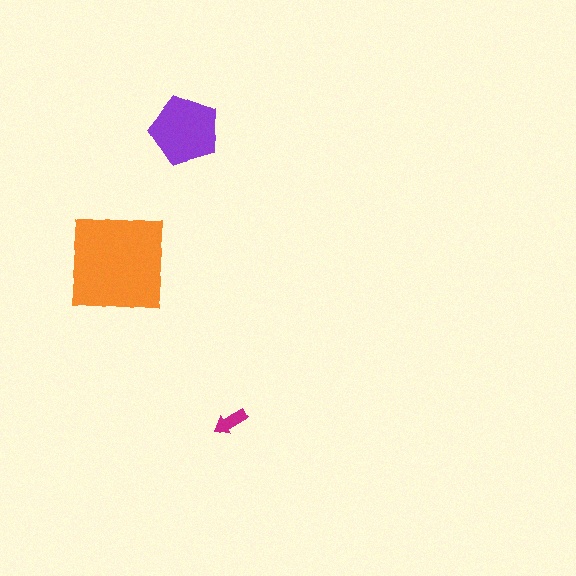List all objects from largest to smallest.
The orange square, the purple pentagon, the magenta arrow.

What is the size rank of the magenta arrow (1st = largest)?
3rd.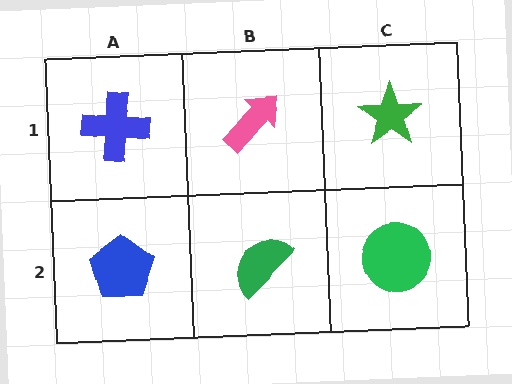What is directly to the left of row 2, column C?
A green semicircle.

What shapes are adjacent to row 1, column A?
A blue pentagon (row 2, column A), a pink arrow (row 1, column B).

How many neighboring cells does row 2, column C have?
2.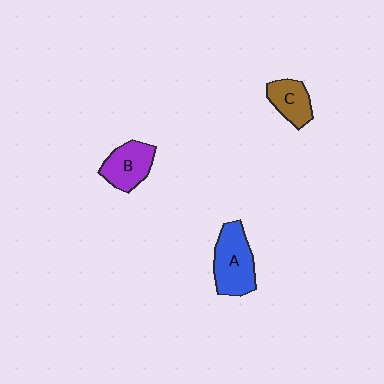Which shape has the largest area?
Shape A (blue).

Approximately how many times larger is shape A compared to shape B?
Approximately 1.3 times.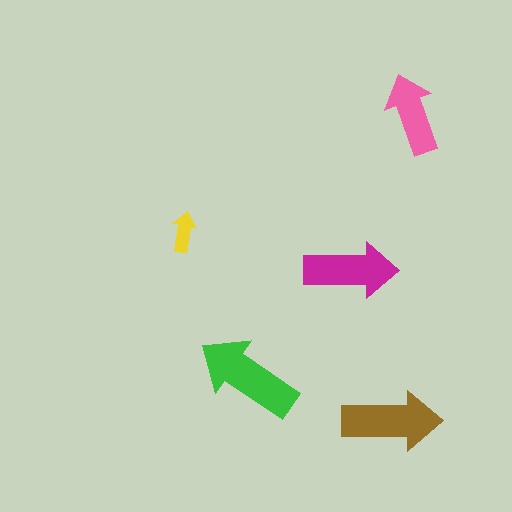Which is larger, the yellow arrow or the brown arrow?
The brown one.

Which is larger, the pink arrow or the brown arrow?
The brown one.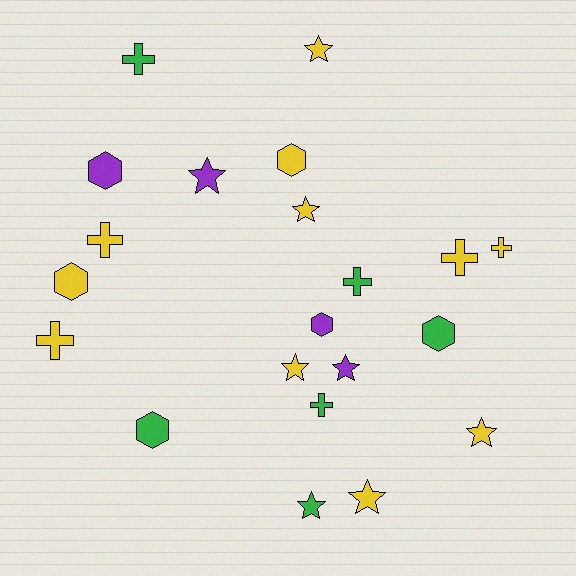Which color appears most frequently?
Yellow, with 11 objects.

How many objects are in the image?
There are 21 objects.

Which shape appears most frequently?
Star, with 8 objects.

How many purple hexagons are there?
There are 2 purple hexagons.